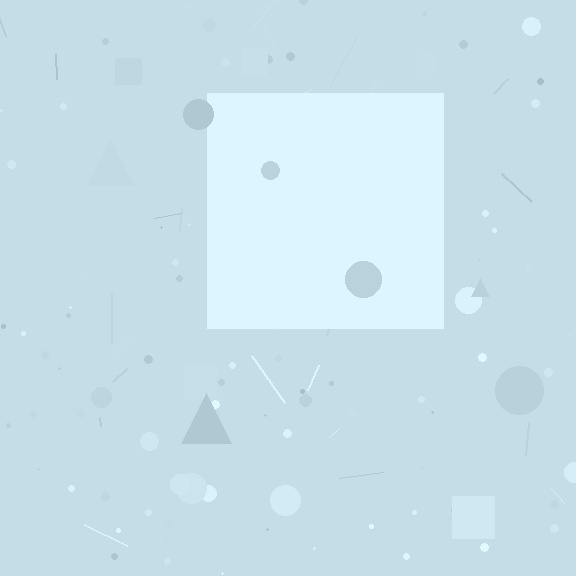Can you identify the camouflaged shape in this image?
The camouflaged shape is a square.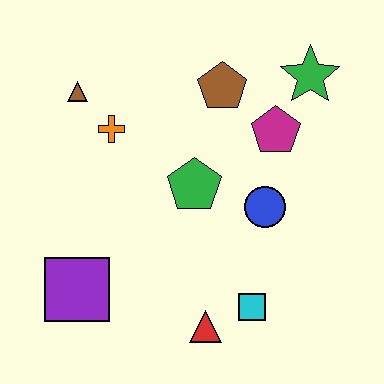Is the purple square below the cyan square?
No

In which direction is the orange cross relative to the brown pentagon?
The orange cross is to the left of the brown pentagon.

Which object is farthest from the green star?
The purple square is farthest from the green star.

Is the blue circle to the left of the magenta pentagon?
Yes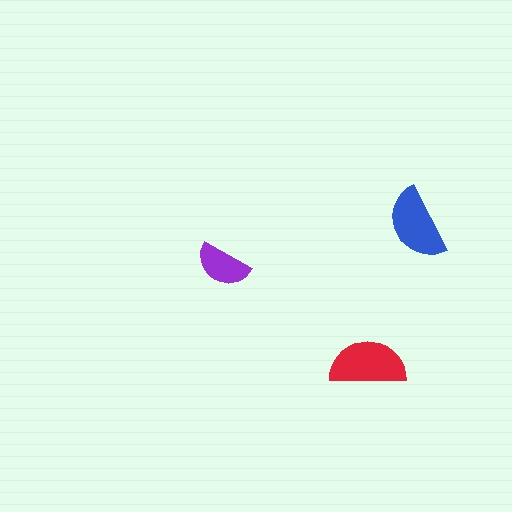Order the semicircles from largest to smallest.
the red one, the blue one, the purple one.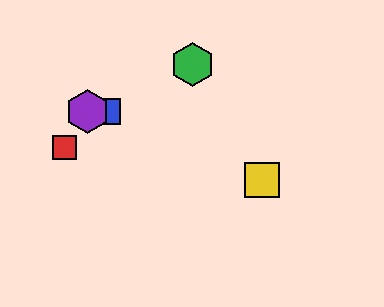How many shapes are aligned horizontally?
2 shapes (the blue square, the purple hexagon) are aligned horizontally.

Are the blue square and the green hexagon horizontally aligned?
No, the blue square is at y≈111 and the green hexagon is at y≈64.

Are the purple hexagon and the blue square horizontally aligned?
Yes, both are at y≈111.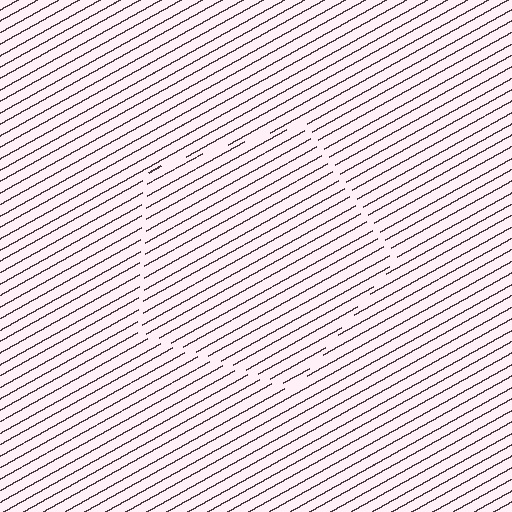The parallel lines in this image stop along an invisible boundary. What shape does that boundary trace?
An illusory pentagon. The interior of the shape contains the same grating, shifted by half a period — the contour is defined by the phase discontinuity where line-ends from the inner and outer gratings abut.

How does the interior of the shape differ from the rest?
The interior of the shape contains the same grating, shifted by half a period — the contour is defined by the phase discontinuity where line-ends from the inner and outer gratings abut.